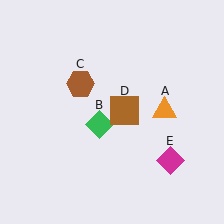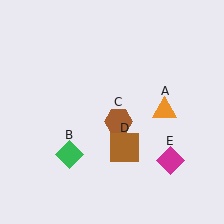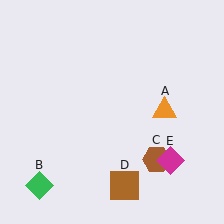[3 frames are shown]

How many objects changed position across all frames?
3 objects changed position: green diamond (object B), brown hexagon (object C), brown square (object D).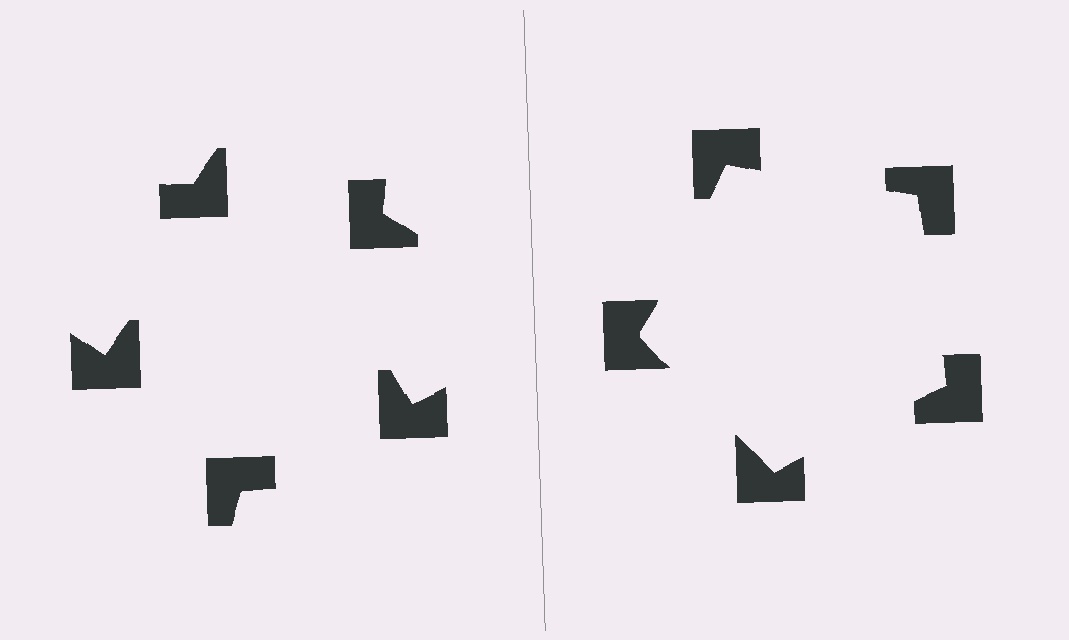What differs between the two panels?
The notched squares are positioned identically on both sides; only the wedge orientations differ. On the right they align to a pentagon; on the left they are misaligned.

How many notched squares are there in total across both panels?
10 — 5 on each side.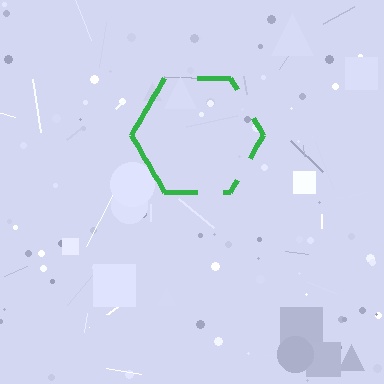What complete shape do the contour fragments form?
The contour fragments form a hexagon.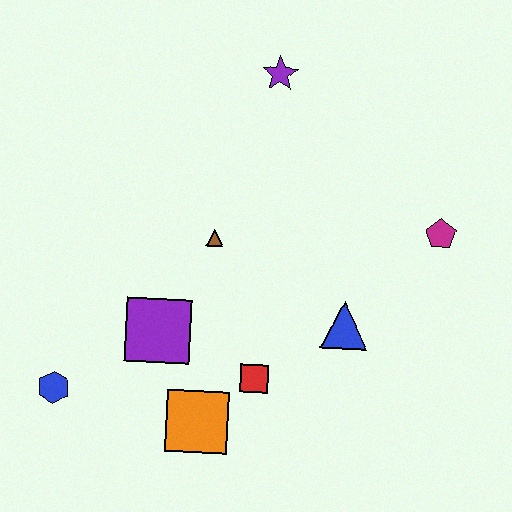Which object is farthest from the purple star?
The blue hexagon is farthest from the purple star.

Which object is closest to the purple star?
The brown triangle is closest to the purple star.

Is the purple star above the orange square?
Yes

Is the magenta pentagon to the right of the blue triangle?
Yes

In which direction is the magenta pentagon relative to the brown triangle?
The magenta pentagon is to the right of the brown triangle.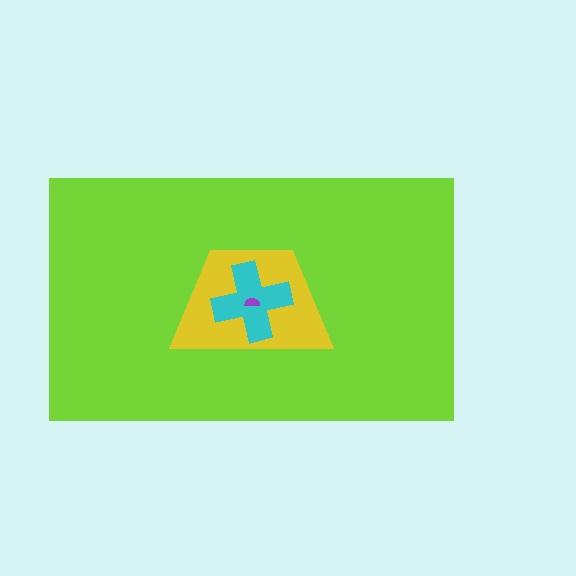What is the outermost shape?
The lime rectangle.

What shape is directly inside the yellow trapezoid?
The cyan cross.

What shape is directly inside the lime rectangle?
The yellow trapezoid.